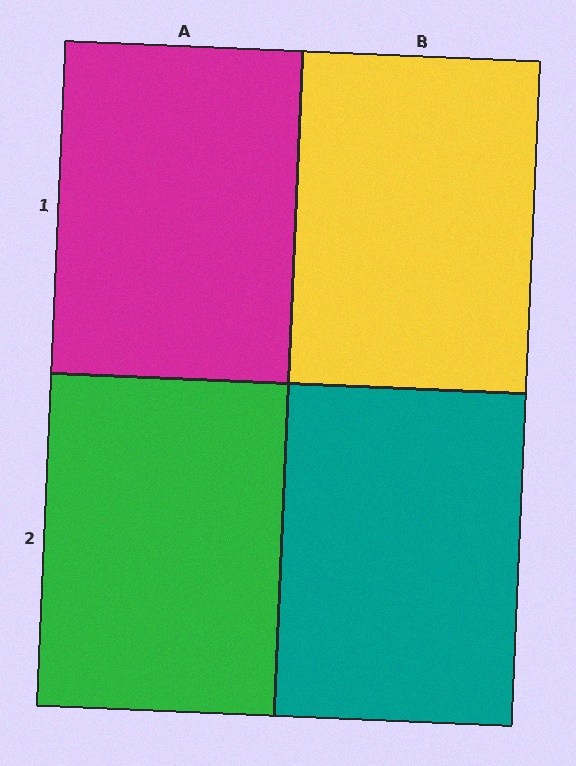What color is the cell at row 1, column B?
Yellow.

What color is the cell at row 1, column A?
Magenta.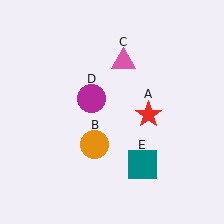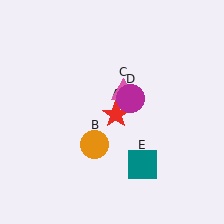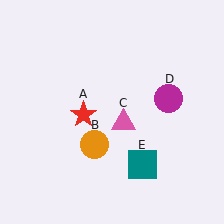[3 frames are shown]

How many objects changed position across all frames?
3 objects changed position: red star (object A), pink triangle (object C), magenta circle (object D).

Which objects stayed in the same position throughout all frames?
Orange circle (object B) and teal square (object E) remained stationary.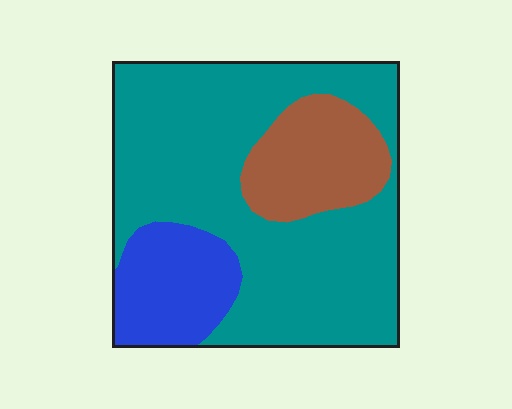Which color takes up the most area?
Teal, at roughly 65%.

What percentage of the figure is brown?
Brown covers 17% of the figure.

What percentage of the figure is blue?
Blue takes up about one sixth (1/6) of the figure.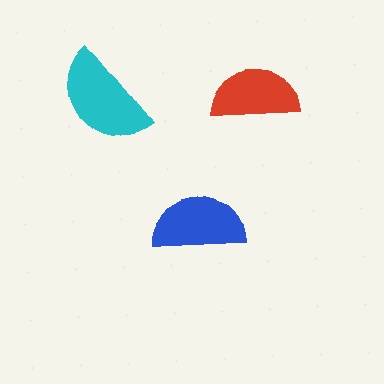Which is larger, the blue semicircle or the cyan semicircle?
The cyan one.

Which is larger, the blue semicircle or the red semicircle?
The blue one.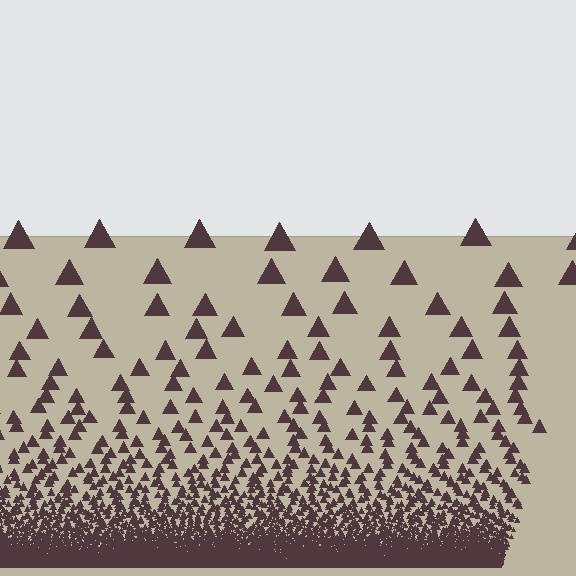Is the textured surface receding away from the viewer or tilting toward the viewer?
The surface appears to tilt toward the viewer. Texture elements get larger and sparser toward the top.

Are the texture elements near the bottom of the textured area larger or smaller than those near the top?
Smaller. The gradient is inverted — elements near the bottom are smaller and denser.